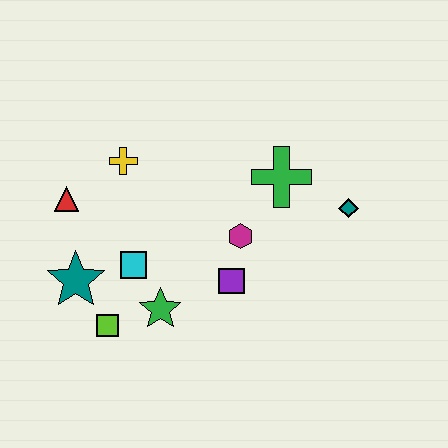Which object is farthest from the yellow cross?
The teal diamond is farthest from the yellow cross.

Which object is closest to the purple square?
The magenta hexagon is closest to the purple square.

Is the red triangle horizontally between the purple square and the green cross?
No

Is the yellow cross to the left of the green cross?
Yes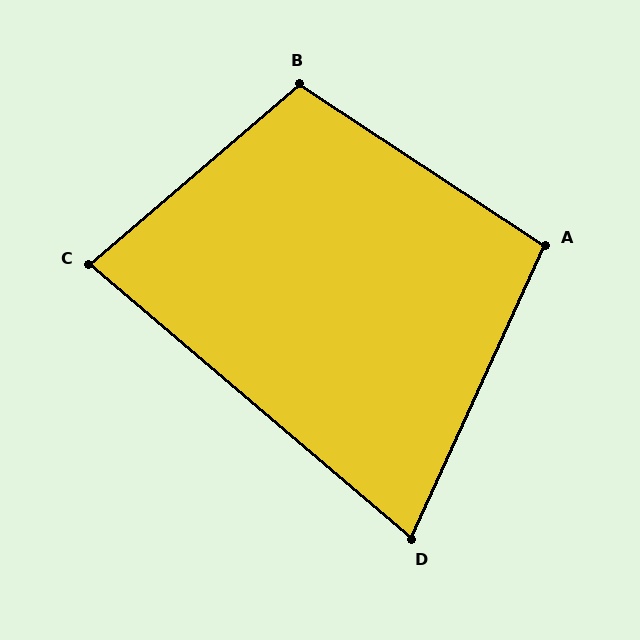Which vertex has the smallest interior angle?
D, at approximately 74 degrees.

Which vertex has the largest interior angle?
B, at approximately 106 degrees.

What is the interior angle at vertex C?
Approximately 81 degrees (acute).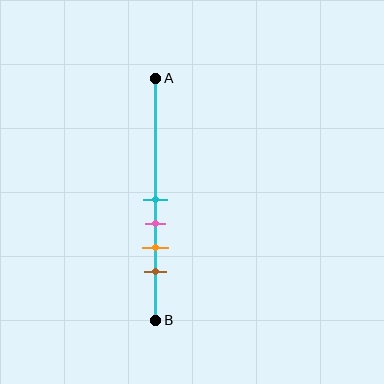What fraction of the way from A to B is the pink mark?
The pink mark is approximately 60% (0.6) of the way from A to B.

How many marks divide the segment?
There are 4 marks dividing the segment.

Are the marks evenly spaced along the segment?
Yes, the marks are approximately evenly spaced.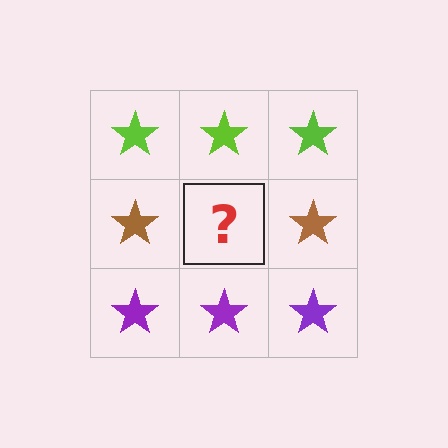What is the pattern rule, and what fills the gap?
The rule is that each row has a consistent color. The gap should be filled with a brown star.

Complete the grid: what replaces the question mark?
The question mark should be replaced with a brown star.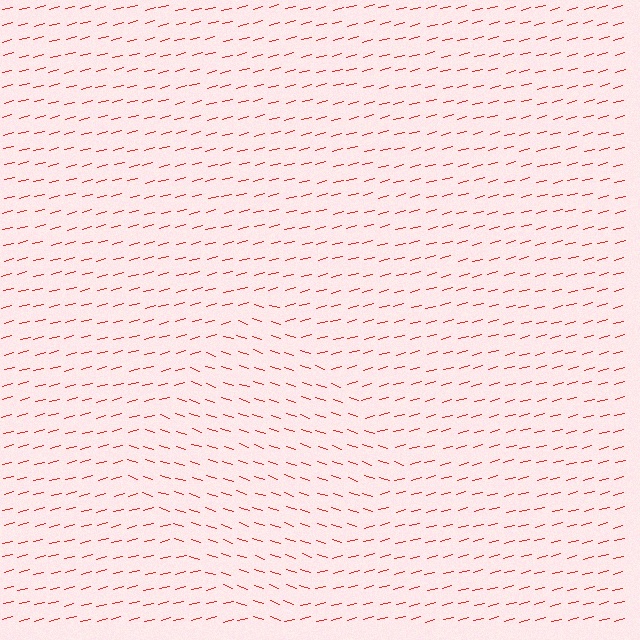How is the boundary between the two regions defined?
The boundary is defined purely by a change in line orientation (approximately 33 degrees difference). All lines are the same color and thickness.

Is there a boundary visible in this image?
Yes, there is a texture boundary formed by a change in line orientation.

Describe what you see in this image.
The image is filled with small red line segments. A diamond region in the image has lines oriented differently from the surrounding lines, creating a visible texture boundary.